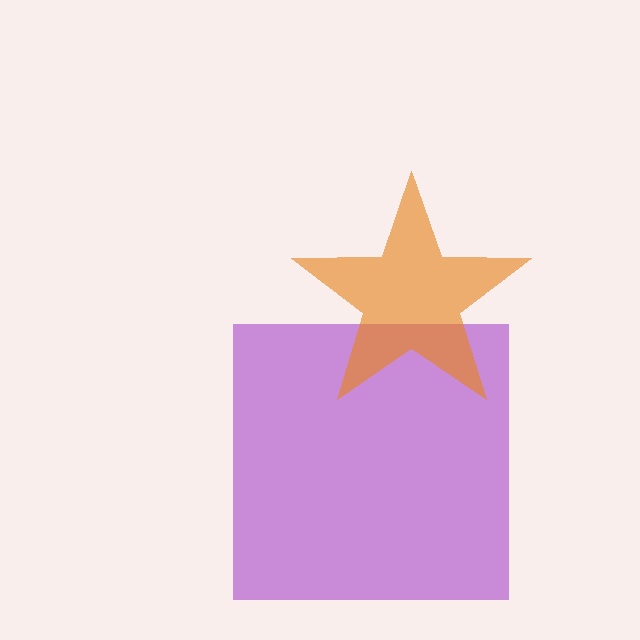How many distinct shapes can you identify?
There are 2 distinct shapes: a purple square, an orange star.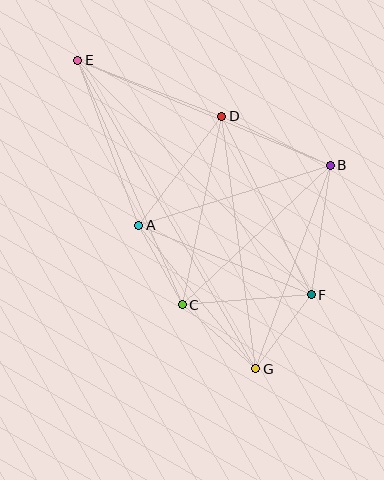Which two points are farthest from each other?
Points E and G are farthest from each other.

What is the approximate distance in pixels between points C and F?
The distance between C and F is approximately 129 pixels.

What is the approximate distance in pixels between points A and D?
The distance between A and D is approximately 137 pixels.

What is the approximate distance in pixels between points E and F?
The distance between E and F is approximately 331 pixels.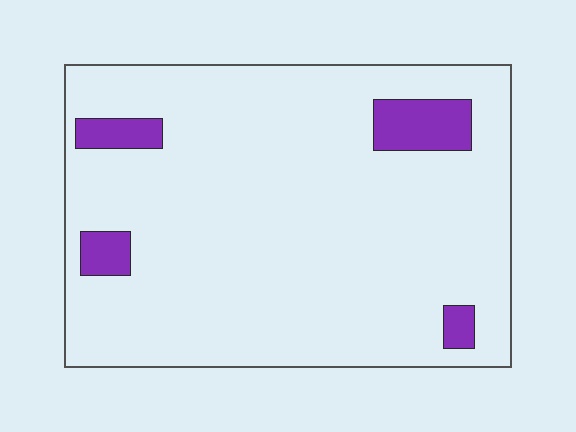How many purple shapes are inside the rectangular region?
4.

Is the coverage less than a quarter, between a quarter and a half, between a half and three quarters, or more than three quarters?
Less than a quarter.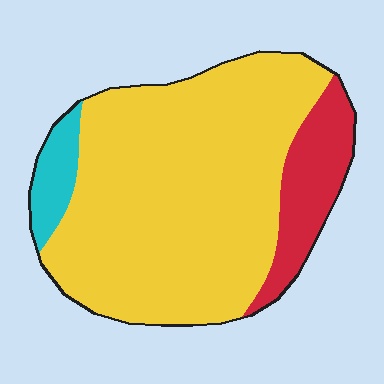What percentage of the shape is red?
Red takes up about one sixth (1/6) of the shape.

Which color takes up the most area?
Yellow, at roughly 80%.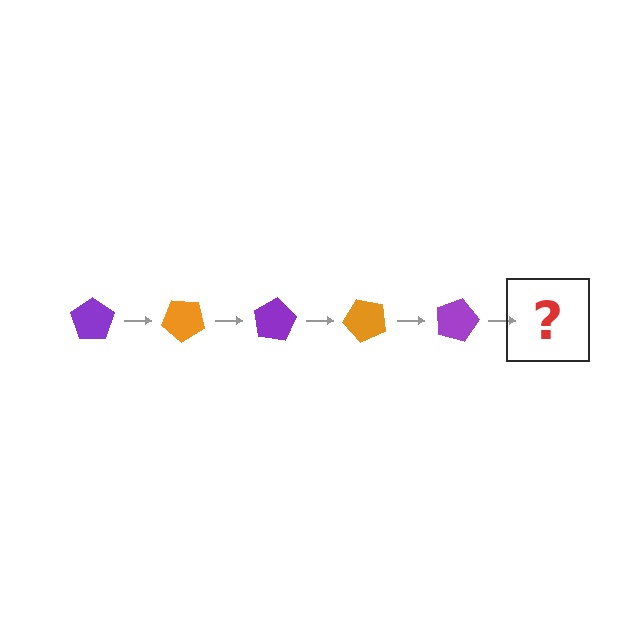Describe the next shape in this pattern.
It should be an orange pentagon, rotated 200 degrees from the start.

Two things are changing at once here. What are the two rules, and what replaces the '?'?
The two rules are that it rotates 40 degrees each step and the color cycles through purple and orange. The '?' should be an orange pentagon, rotated 200 degrees from the start.